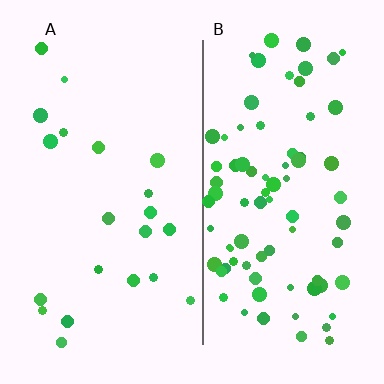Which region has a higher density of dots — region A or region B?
B (the right).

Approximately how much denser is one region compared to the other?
Approximately 3.9× — region B over region A.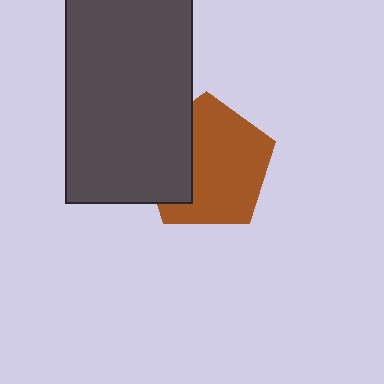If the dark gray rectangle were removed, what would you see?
You would see the complete brown pentagon.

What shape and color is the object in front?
The object in front is a dark gray rectangle.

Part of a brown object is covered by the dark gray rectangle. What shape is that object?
It is a pentagon.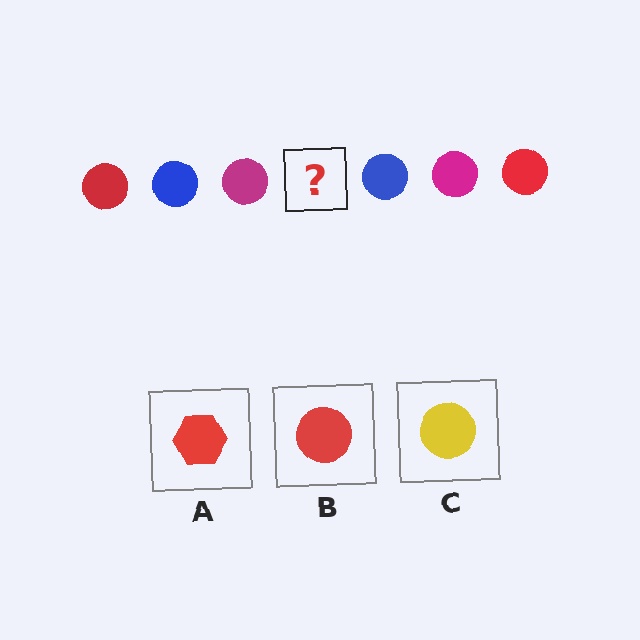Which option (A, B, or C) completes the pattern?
B.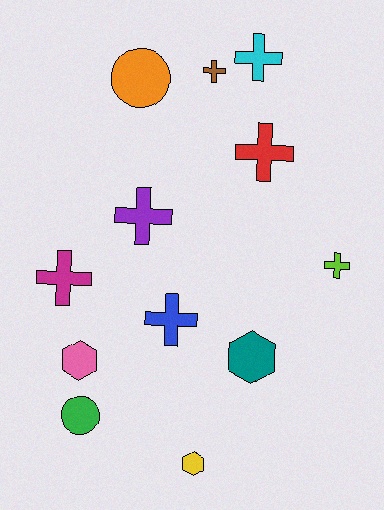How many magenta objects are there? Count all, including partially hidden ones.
There is 1 magenta object.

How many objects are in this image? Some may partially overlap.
There are 12 objects.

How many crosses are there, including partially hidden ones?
There are 7 crosses.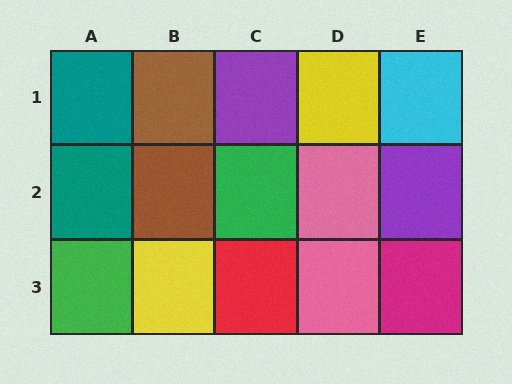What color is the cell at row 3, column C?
Red.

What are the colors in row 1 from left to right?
Teal, brown, purple, yellow, cyan.